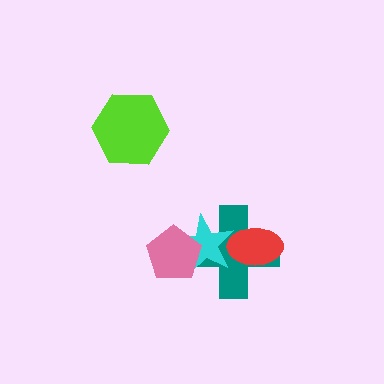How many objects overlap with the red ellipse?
2 objects overlap with the red ellipse.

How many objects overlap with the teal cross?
3 objects overlap with the teal cross.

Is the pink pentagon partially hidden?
No, no other shape covers it.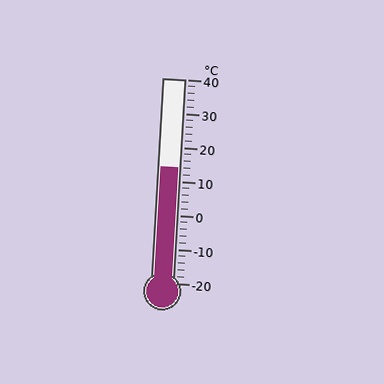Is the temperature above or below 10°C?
The temperature is above 10°C.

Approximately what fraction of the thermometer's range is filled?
The thermometer is filled to approximately 55% of its range.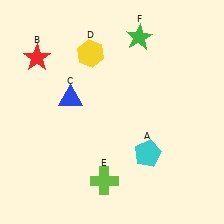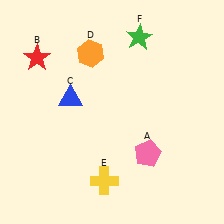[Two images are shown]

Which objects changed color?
A changed from cyan to pink. D changed from yellow to orange. E changed from lime to yellow.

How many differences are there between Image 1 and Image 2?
There are 3 differences between the two images.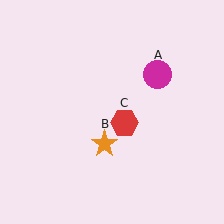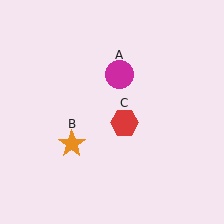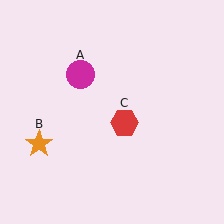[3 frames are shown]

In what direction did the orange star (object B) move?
The orange star (object B) moved left.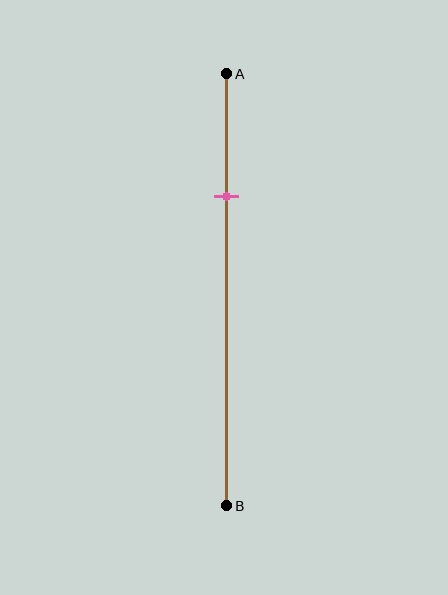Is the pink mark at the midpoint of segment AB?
No, the mark is at about 30% from A, not at the 50% midpoint.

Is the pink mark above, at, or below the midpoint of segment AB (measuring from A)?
The pink mark is above the midpoint of segment AB.